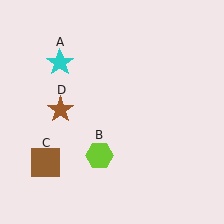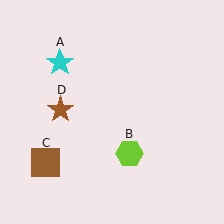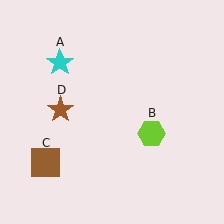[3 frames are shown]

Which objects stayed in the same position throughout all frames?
Cyan star (object A) and brown square (object C) and brown star (object D) remained stationary.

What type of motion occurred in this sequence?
The lime hexagon (object B) rotated counterclockwise around the center of the scene.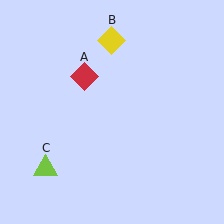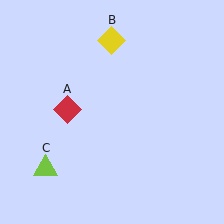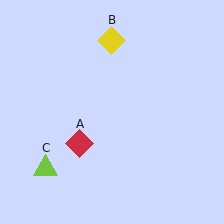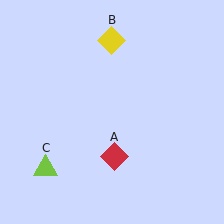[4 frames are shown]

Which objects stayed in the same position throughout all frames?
Yellow diamond (object B) and lime triangle (object C) remained stationary.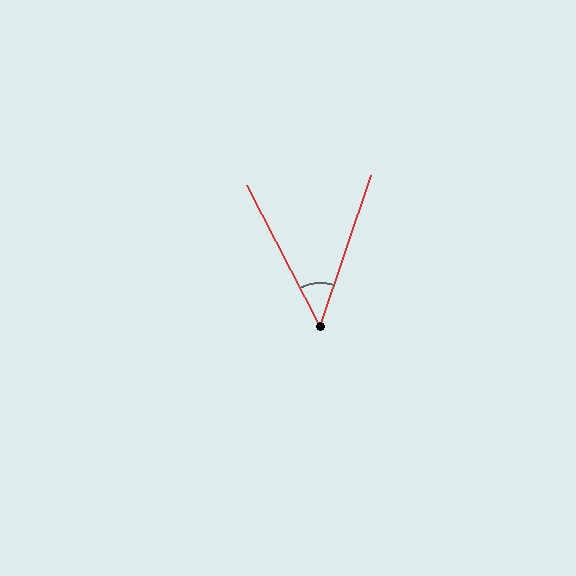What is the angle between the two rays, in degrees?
Approximately 46 degrees.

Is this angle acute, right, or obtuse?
It is acute.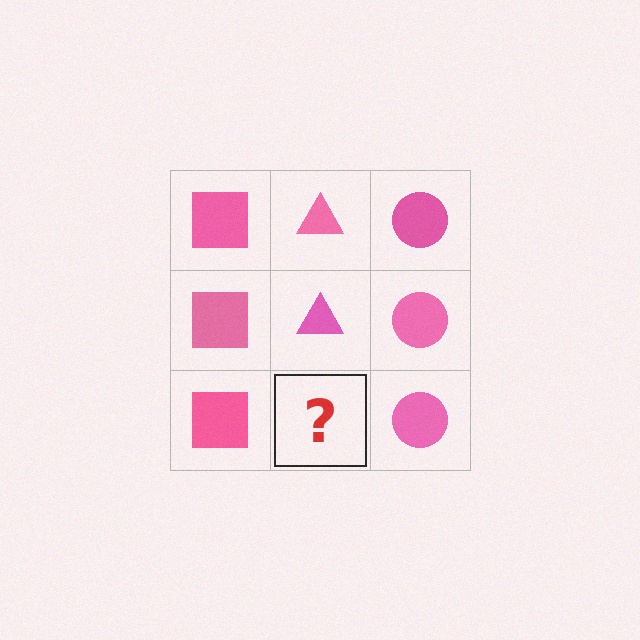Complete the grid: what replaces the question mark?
The question mark should be replaced with a pink triangle.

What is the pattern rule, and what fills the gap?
The rule is that each column has a consistent shape. The gap should be filled with a pink triangle.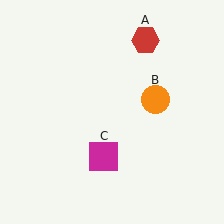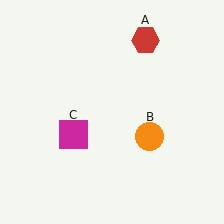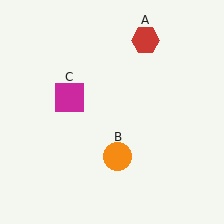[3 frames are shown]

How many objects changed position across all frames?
2 objects changed position: orange circle (object B), magenta square (object C).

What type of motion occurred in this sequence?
The orange circle (object B), magenta square (object C) rotated clockwise around the center of the scene.